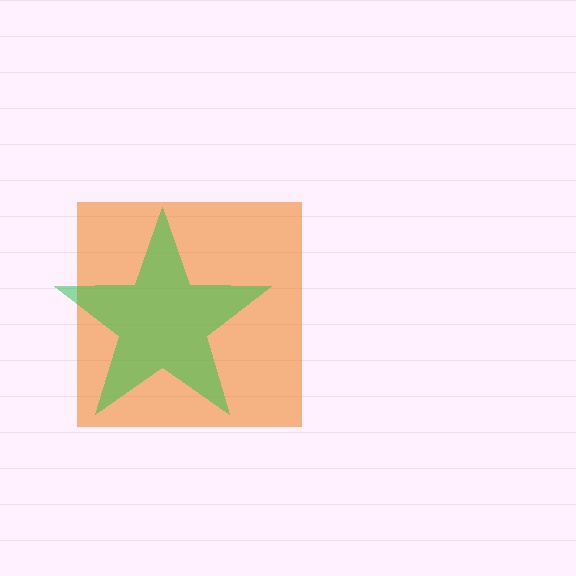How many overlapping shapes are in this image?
There are 2 overlapping shapes in the image.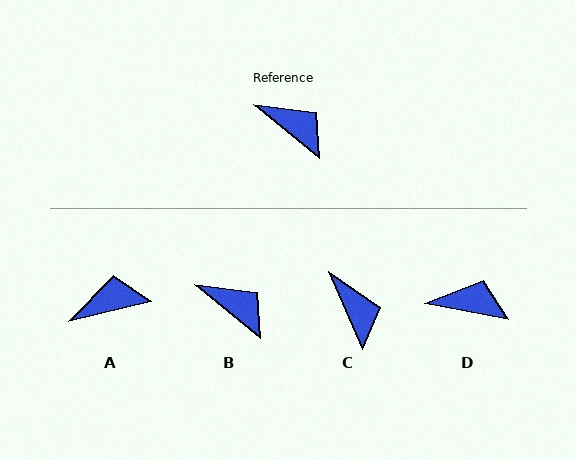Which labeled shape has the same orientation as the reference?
B.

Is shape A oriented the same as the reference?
No, it is off by about 52 degrees.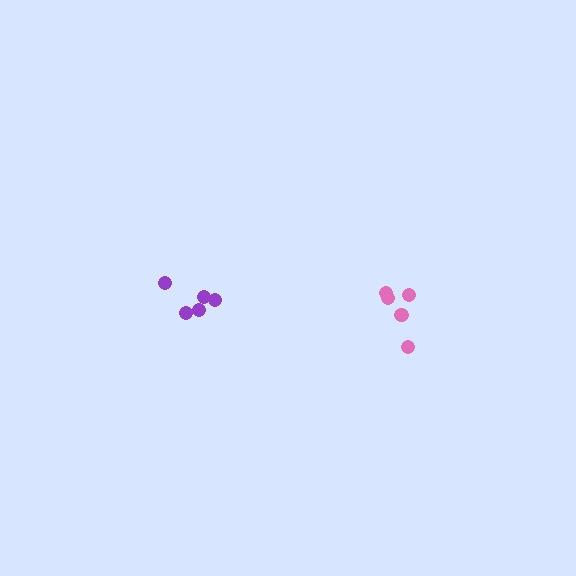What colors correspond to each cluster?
The clusters are colored: purple, pink.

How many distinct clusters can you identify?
There are 2 distinct clusters.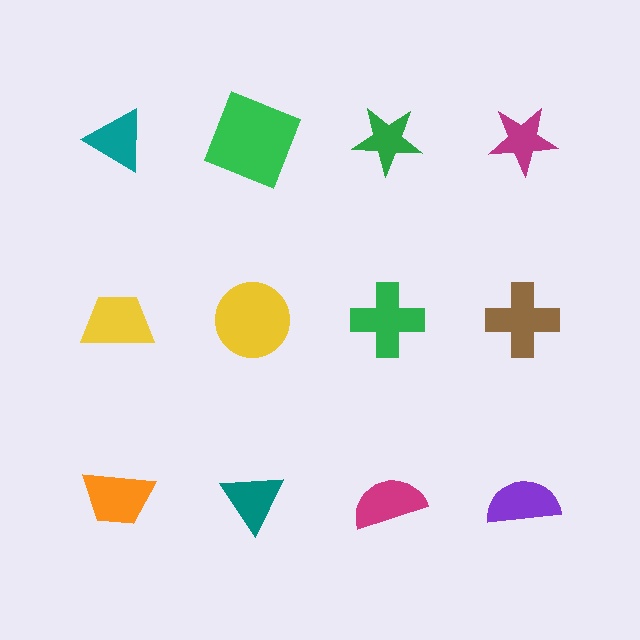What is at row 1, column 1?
A teal triangle.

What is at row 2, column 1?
A yellow trapezoid.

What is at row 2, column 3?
A green cross.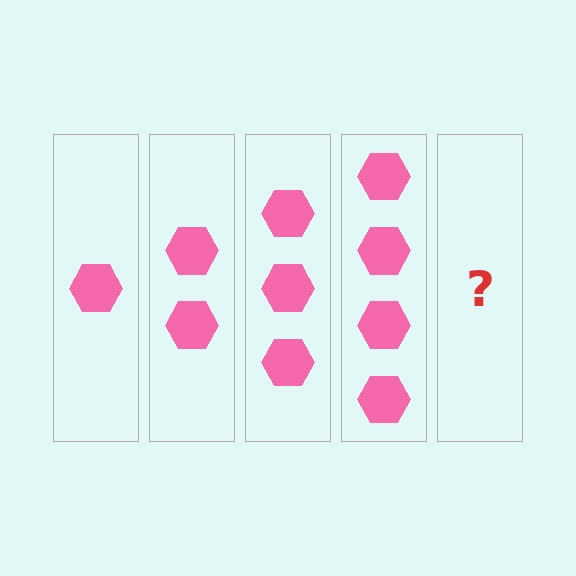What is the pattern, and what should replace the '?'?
The pattern is that each step adds one more hexagon. The '?' should be 5 hexagons.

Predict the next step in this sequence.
The next step is 5 hexagons.